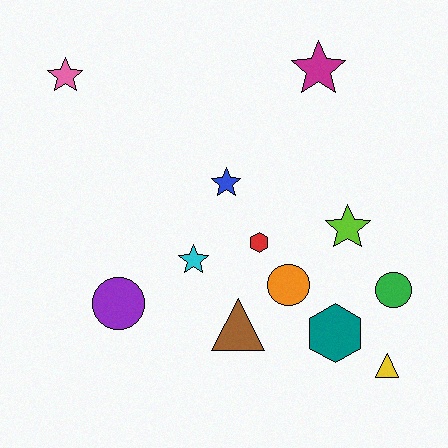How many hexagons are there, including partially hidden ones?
There are 2 hexagons.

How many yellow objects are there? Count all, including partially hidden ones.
There is 1 yellow object.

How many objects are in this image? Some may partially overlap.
There are 12 objects.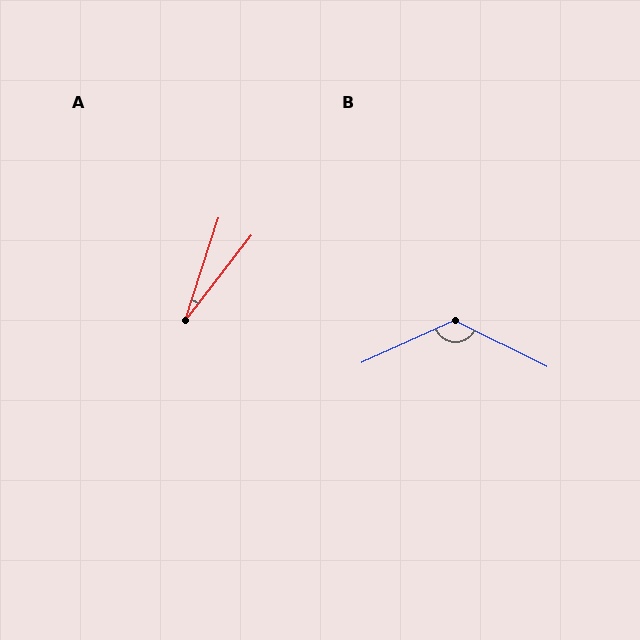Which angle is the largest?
B, at approximately 129 degrees.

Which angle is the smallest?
A, at approximately 20 degrees.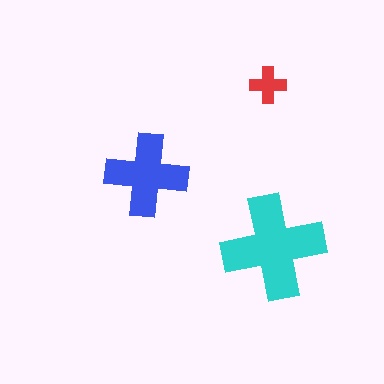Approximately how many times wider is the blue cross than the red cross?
About 2.5 times wider.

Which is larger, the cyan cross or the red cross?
The cyan one.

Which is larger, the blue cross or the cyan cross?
The cyan one.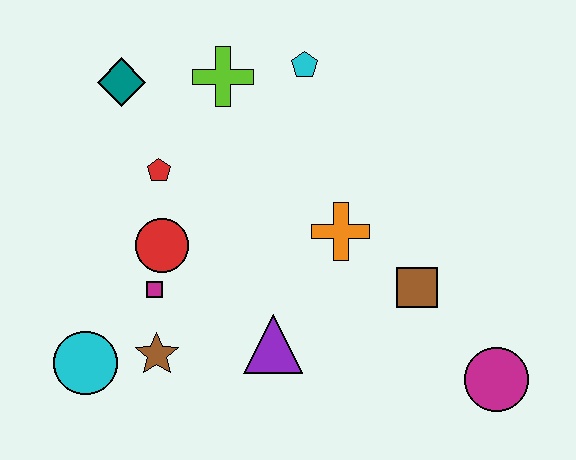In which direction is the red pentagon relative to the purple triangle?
The red pentagon is above the purple triangle.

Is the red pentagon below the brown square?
No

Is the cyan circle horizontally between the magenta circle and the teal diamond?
No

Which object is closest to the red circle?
The magenta square is closest to the red circle.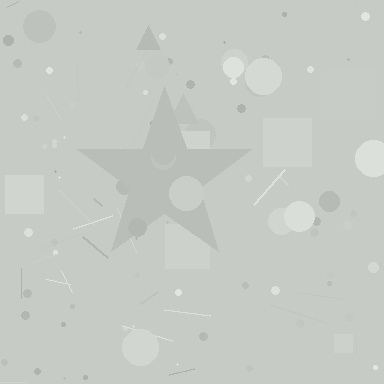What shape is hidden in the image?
A star is hidden in the image.